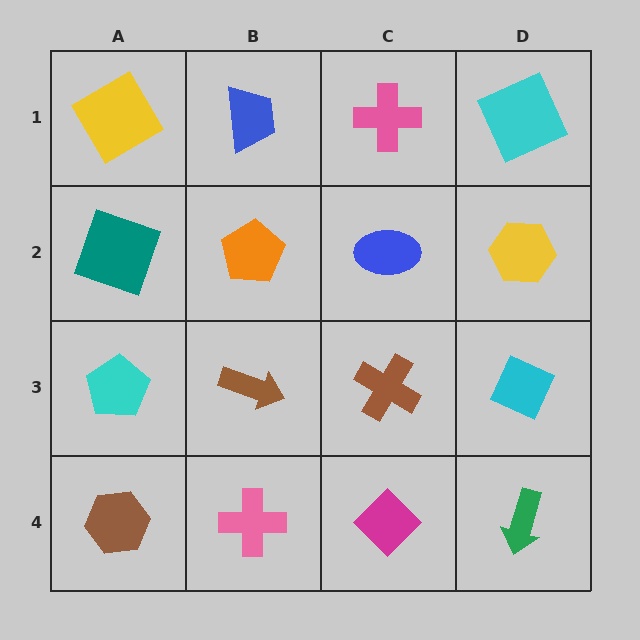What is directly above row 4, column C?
A brown cross.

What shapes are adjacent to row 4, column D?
A cyan diamond (row 3, column D), a magenta diamond (row 4, column C).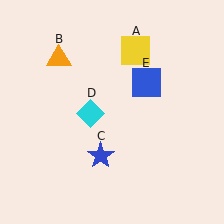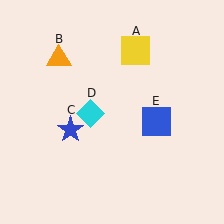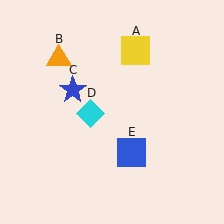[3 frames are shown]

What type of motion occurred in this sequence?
The blue star (object C), blue square (object E) rotated clockwise around the center of the scene.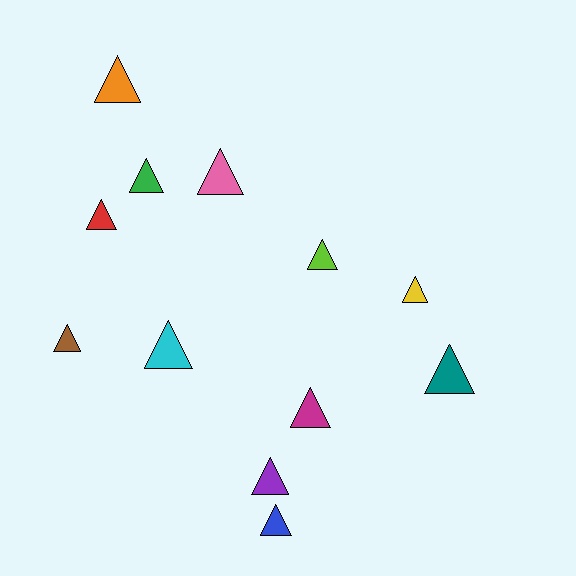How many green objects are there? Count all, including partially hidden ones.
There is 1 green object.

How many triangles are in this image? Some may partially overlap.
There are 12 triangles.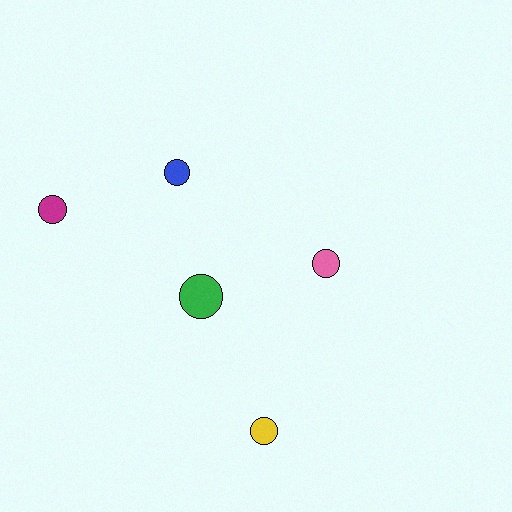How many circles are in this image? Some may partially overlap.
There are 5 circles.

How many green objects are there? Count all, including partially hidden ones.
There is 1 green object.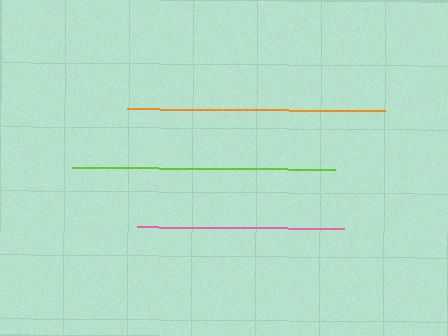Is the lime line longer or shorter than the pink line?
The lime line is longer than the pink line.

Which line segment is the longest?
The lime line is the longest at approximately 263 pixels.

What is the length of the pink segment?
The pink segment is approximately 206 pixels long.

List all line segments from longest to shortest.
From longest to shortest: lime, orange, pink.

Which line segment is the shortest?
The pink line is the shortest at approximately 206 pixels.